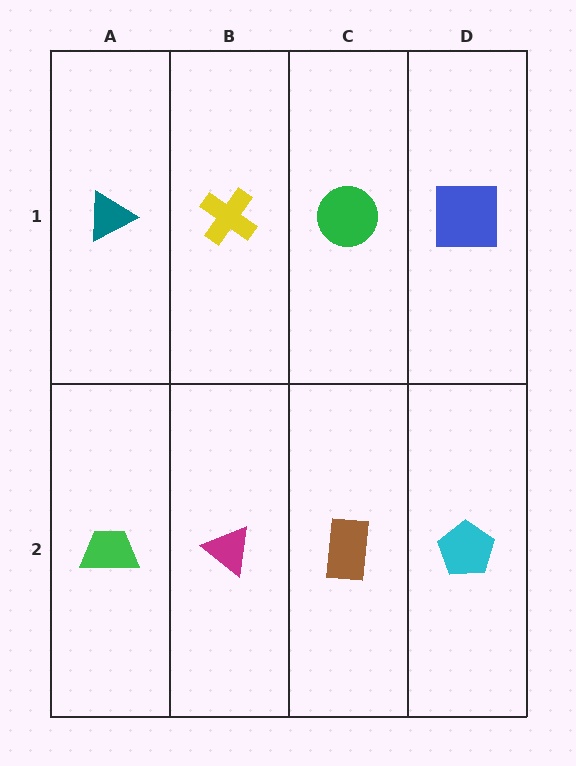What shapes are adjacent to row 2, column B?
A yellow cross (row 1, column B), a green trapezoid (row 2, column A), a brown rectangle (row 2, column C).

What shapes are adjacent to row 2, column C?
A green circle (row 1, column C), a magenta triangle (row 2, column B), a cyan pentagon (row 2, column D).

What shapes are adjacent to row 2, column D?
A blue square (row 1, column D), a brown rectangle (row 2, column C).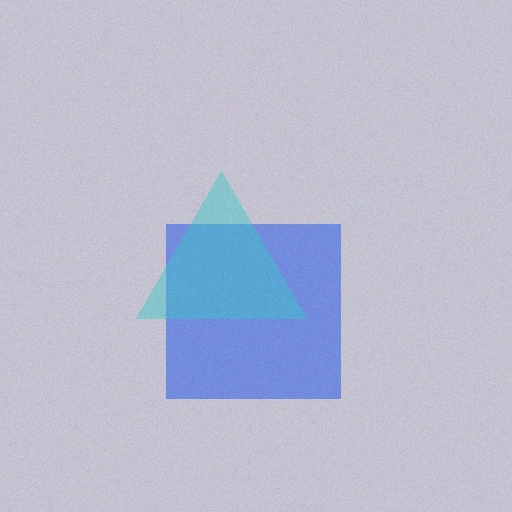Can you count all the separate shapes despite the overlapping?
Yes, there are 2 separate shapes.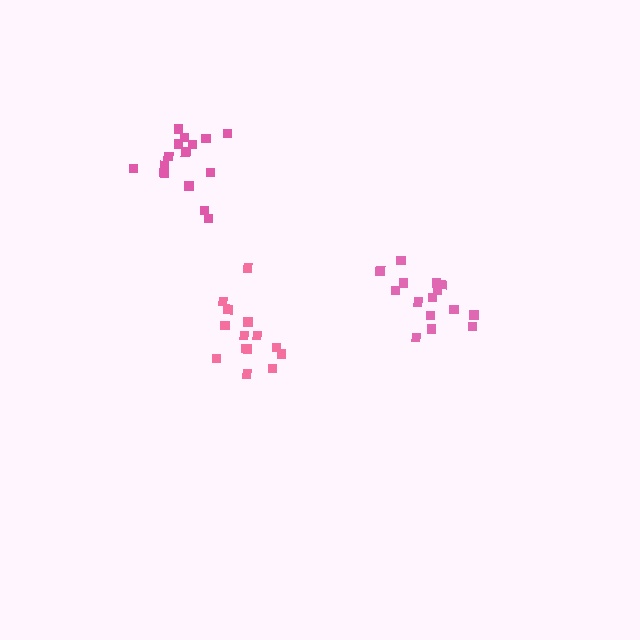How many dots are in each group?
Group 1: 14 dots, Group 2: 15 dots, Group 3: 15 dots (44 total).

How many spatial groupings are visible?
There are 3 spatial groupings.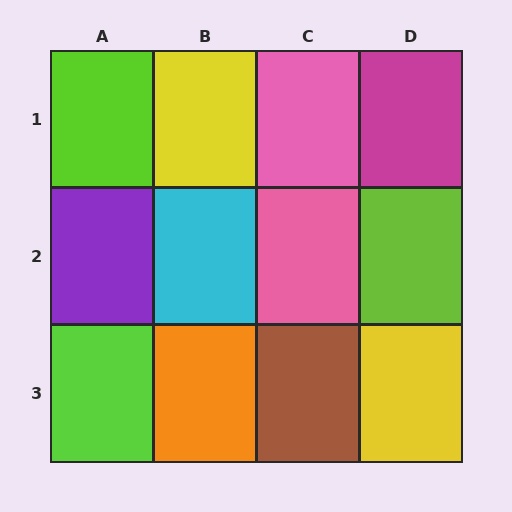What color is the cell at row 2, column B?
Cyan.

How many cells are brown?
1 cell is brown.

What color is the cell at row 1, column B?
Yellow.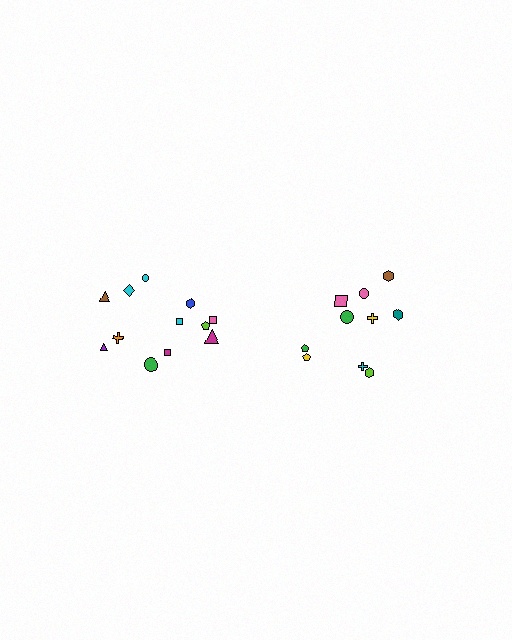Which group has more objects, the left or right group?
The left group.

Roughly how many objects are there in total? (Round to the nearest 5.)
Roughly 20 objects in total.